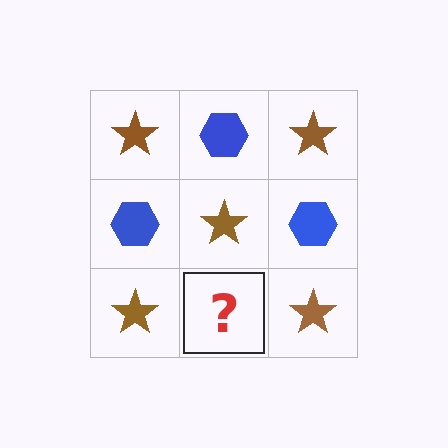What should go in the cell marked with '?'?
The missing cell should contain a blue hexagon.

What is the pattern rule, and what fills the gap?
The rule is that it alternates brown star and blue hexagon in a checkerboard pattern. The gap should be filled with a blue hexagon.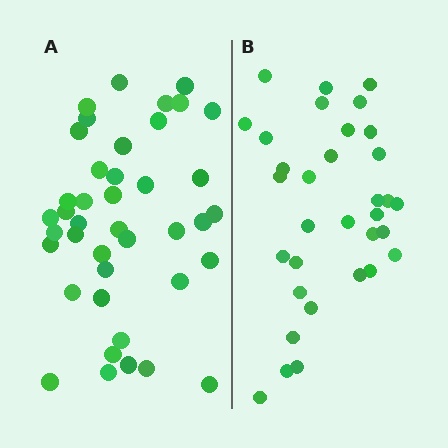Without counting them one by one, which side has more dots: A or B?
Region A (the left region) has more dots.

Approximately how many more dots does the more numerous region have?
Region A has roughly 8 or so more dots than region B.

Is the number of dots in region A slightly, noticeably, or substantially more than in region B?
Region A has only slightly more — the two regions are fairly close. The ratio is roughly 1.2 to 1.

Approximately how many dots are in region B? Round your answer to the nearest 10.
About 30 dots. (The exact count is 33, which rounds to 30.)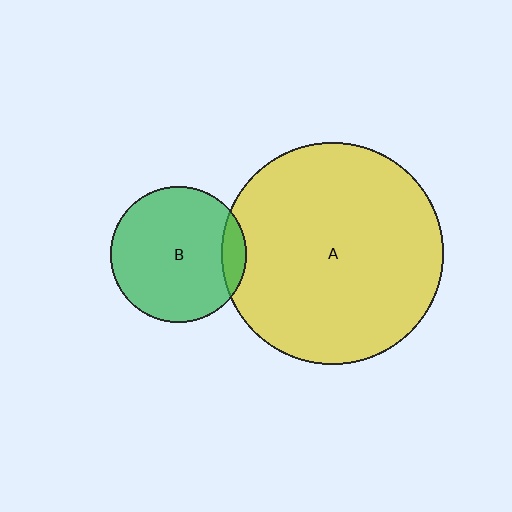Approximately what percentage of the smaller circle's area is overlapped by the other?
Approximately 10%.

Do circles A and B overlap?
Yes.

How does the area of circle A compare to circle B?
Approximately 2.7 times.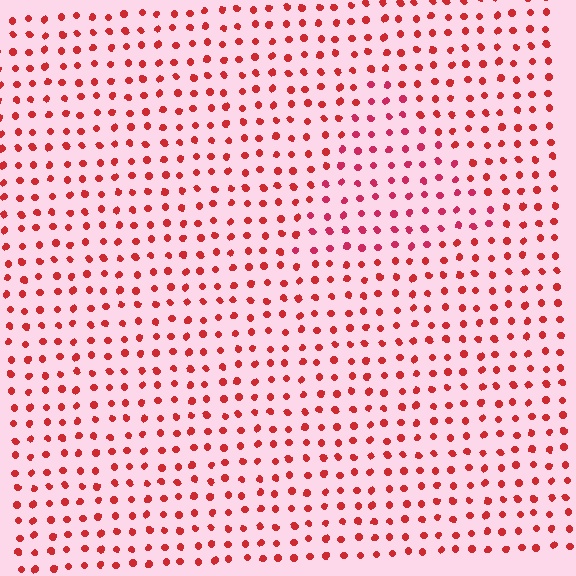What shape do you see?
I see a triangle.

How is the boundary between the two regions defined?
The boundary is defined purely by a slight shift in hue (about 18 degrees). Spacing, size, and orientation are identical on both sides.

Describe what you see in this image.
The image is filled with small red elements in a uniform arrangement. A triangle-shaped region is visible where the elements are tinted to a slightly different hue, forming a subtle color boundary.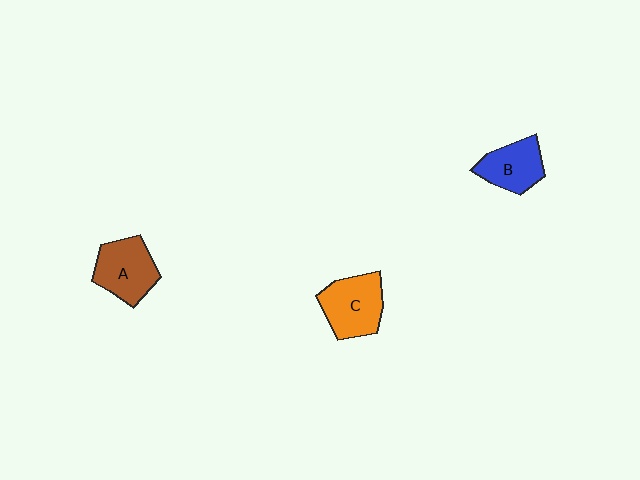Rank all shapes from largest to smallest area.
From largest to smallest: C (orange), A (brown), B (blue).